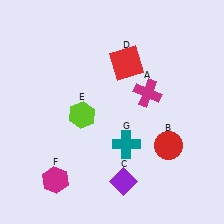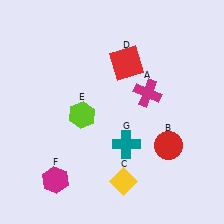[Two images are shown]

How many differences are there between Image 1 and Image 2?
There is 1 difference between the two images.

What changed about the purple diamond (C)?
In Image 1, C is purple. In Image 2, it changed to yellow.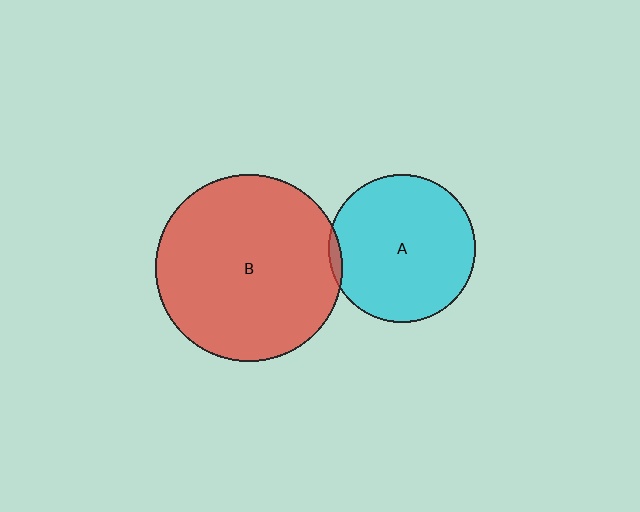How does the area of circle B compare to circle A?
Approximately 1.6 times.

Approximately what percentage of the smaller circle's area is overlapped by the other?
Approximately 5%.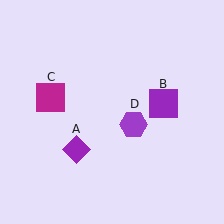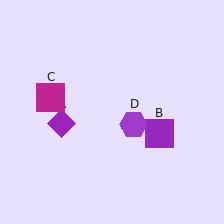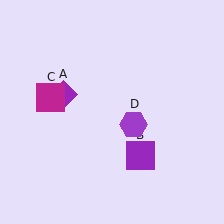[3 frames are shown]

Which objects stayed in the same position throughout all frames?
Magenta square (object C) and purple hexagon (object D) remained stationary.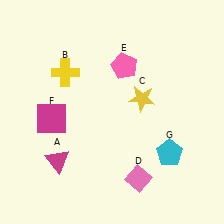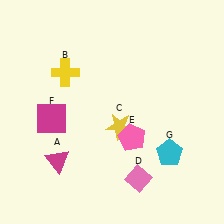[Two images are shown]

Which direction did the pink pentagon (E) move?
The pink pentagon (E) moved down.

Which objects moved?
The objects that moved are: the yellow star (C), the pink pentagon (E).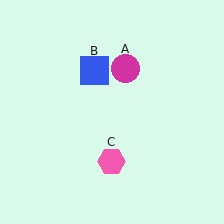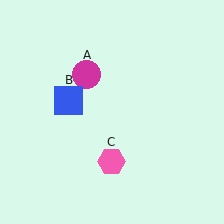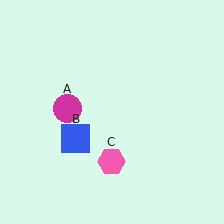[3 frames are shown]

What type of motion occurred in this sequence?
The magenta circle (object A), blue square (object B) rotated counterclockwise around the center of the scene.